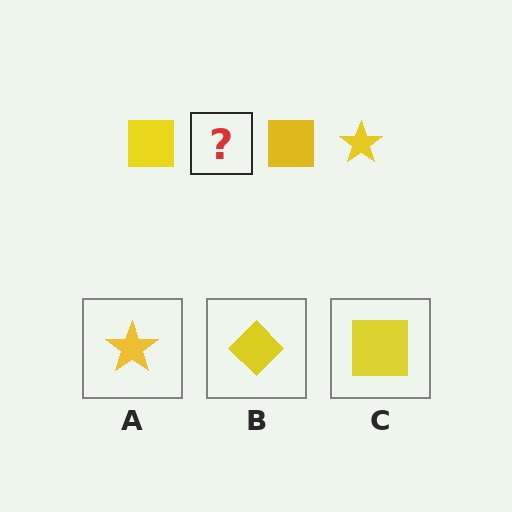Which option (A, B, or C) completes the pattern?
A.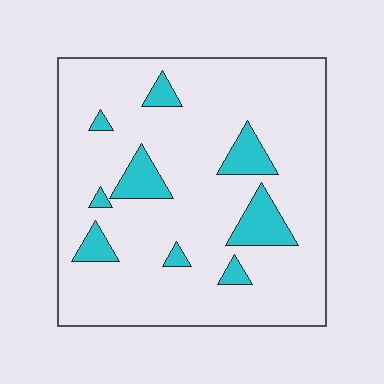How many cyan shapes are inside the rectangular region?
9.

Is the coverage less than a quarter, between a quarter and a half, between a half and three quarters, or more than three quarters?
Less than a quarter.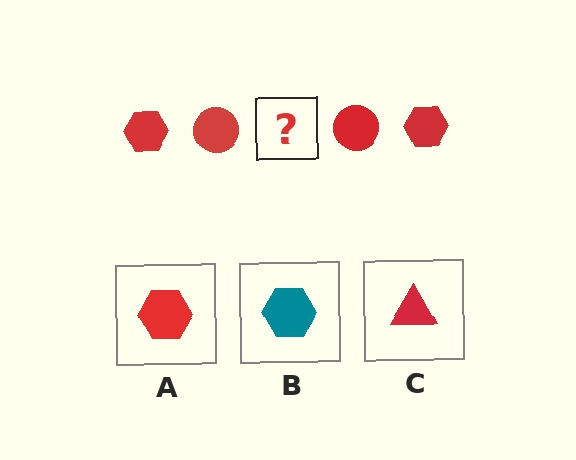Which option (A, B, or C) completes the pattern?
A.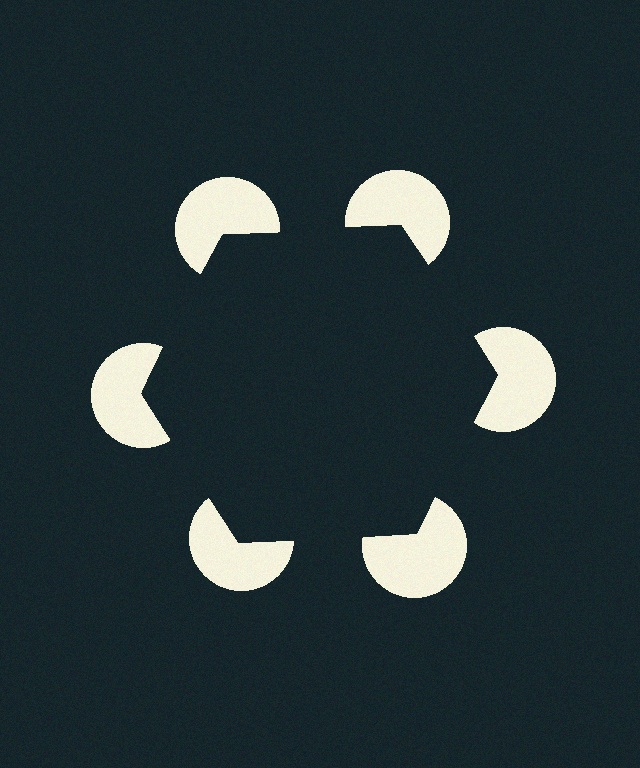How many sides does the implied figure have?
6 sides.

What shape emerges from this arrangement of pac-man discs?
An illusory hexagon — its edges are inferred from the aligned wedge cuts in the pac-man discs, not physically drawn.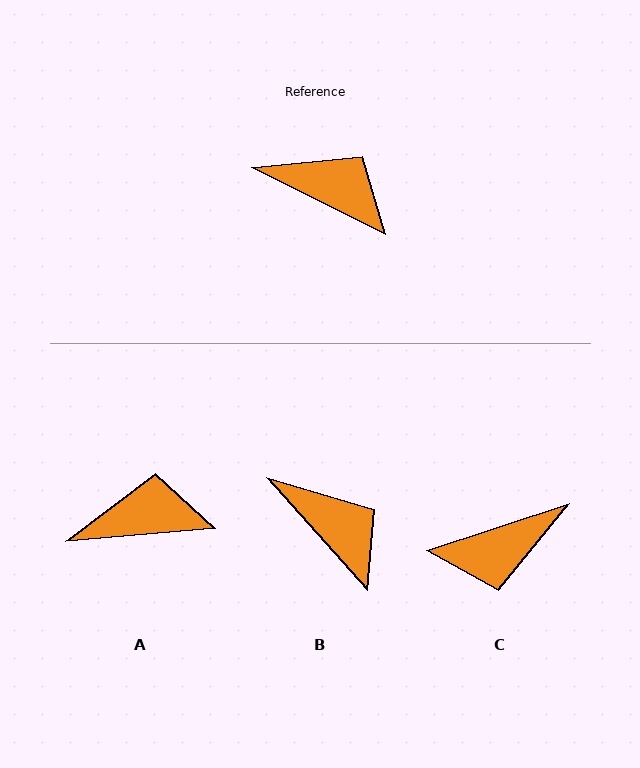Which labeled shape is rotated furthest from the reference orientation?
C, about 135 degrees away.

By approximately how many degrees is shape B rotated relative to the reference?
Approximately 22 degrees clockwise.